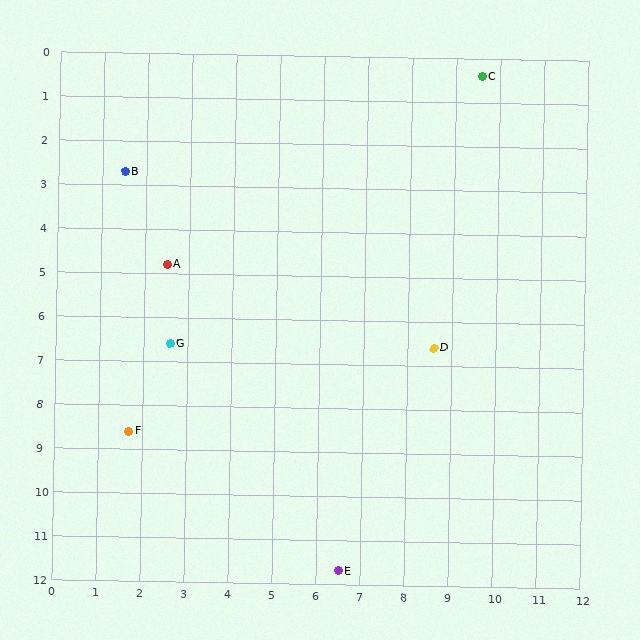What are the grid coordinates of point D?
Point D is at approximately (8.6, 6.6).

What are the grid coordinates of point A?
Point A is at approximately (2.5, 4.8).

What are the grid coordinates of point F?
Point F is at approximately (1.7, 8.6).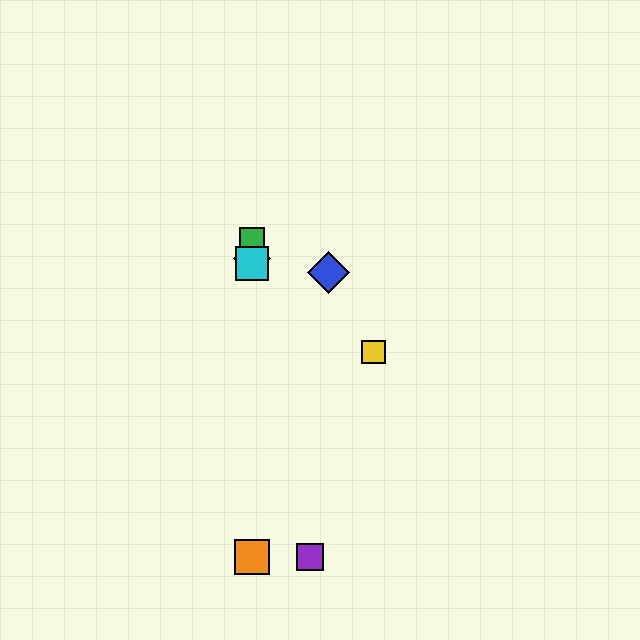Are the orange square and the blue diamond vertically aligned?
No, the orange square is at x≈252 and the blue diamond is at x≈328.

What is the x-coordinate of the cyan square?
The cyan square is at x≈252.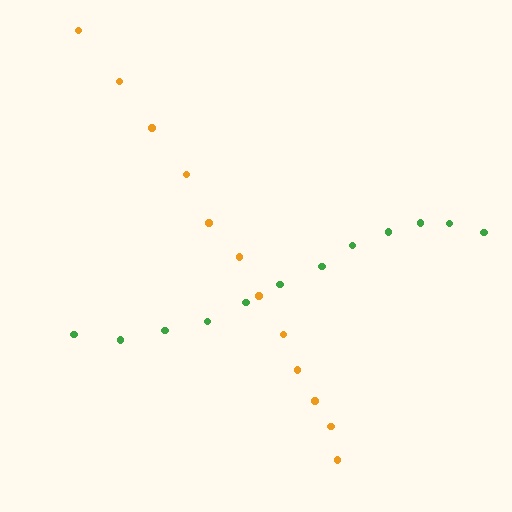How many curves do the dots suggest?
There are 2 distinct paths.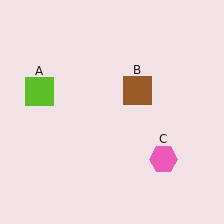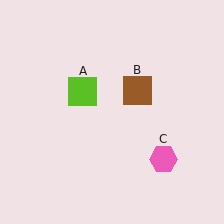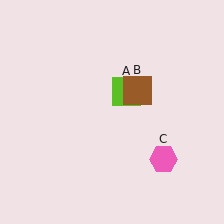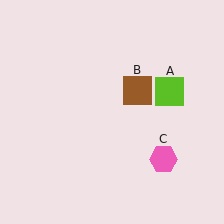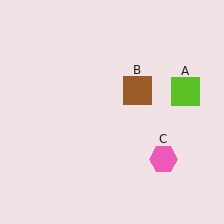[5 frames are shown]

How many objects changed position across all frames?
1 object changed position: lime square (object A).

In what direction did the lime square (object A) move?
The lime square (object A) moved right.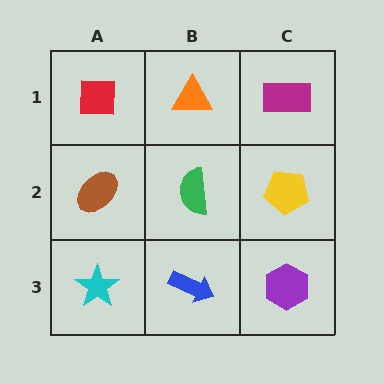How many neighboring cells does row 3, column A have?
2.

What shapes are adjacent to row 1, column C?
A yellow pentagon (row 2, column C), an orange triangle (row 1, column B).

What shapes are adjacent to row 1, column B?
A green semicircle (row 2, column B), a red square (row 1, column A), a magenta rectangle (row 1, column C).